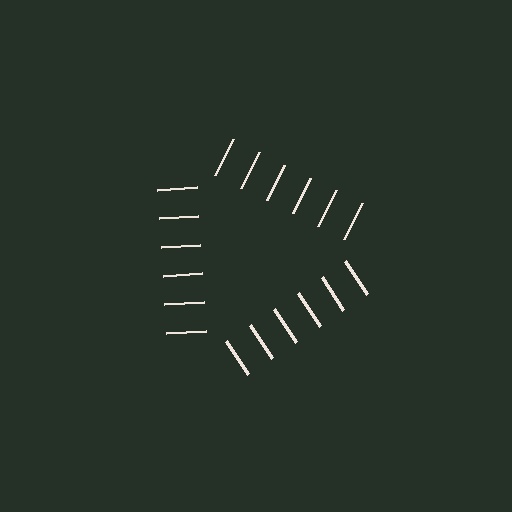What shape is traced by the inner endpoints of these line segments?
An illusory triangle — the line segments terminate on its edges but no continuous stroke is drawn.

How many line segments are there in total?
18 — 6 along each of the 3 edges.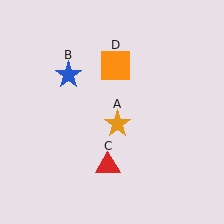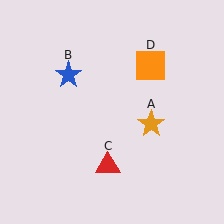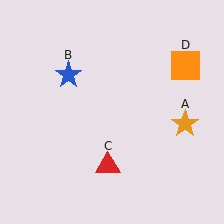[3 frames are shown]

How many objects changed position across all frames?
2 objects changed position: orange star (object A), orange square (object D).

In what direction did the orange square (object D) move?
The orange square (object D) moved right.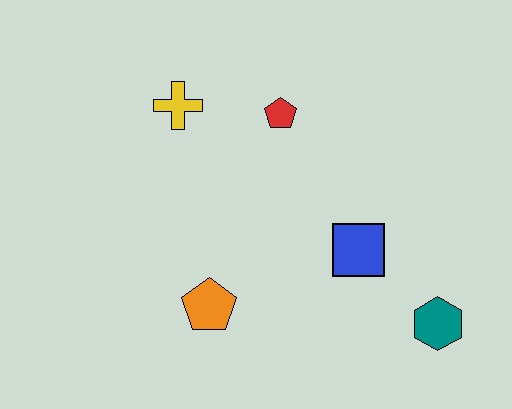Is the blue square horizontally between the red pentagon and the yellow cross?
No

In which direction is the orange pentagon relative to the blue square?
The orange pentagon is to the left of the blue square.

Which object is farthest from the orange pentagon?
The teal hexagon is farthest from the orange pentagon.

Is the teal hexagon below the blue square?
Yes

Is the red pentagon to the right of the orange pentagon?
Yes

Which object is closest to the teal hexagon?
The blue square is closest to the teal hexagon.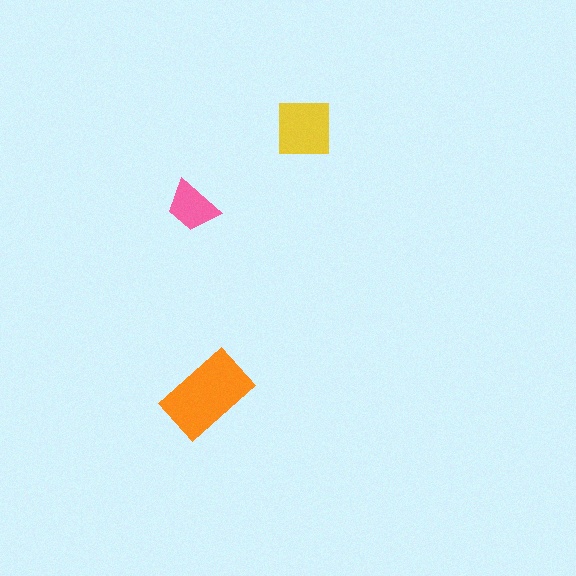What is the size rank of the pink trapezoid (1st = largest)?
3rd.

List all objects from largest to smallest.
The orange rectangle, the yellow square, the pink trapezoid.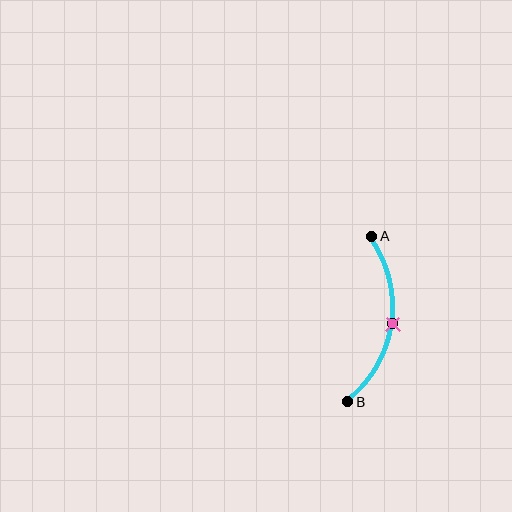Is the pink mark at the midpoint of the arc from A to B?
Yes. The pink mark lies on the arc at equal arc-length from both A and B — it is the arc midpoint.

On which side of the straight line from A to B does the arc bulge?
The arc bulges to the right of the straight line connecting A and B.